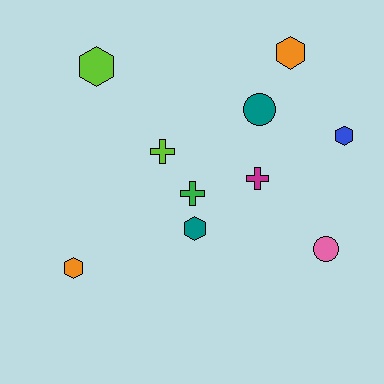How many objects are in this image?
There are 10 objects.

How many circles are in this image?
There are 2 circles.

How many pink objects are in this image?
There is 1 pink object.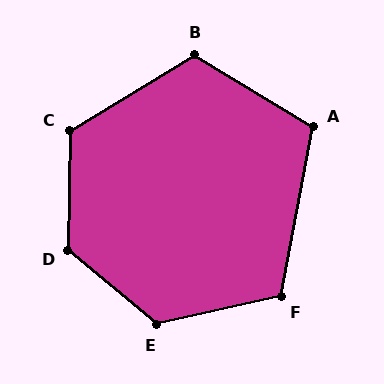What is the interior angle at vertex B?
Approximately 117 degrees (obtuse).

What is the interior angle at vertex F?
Approximately 113 degrees (obtuse).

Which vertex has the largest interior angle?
D, at approximately 129 degrees.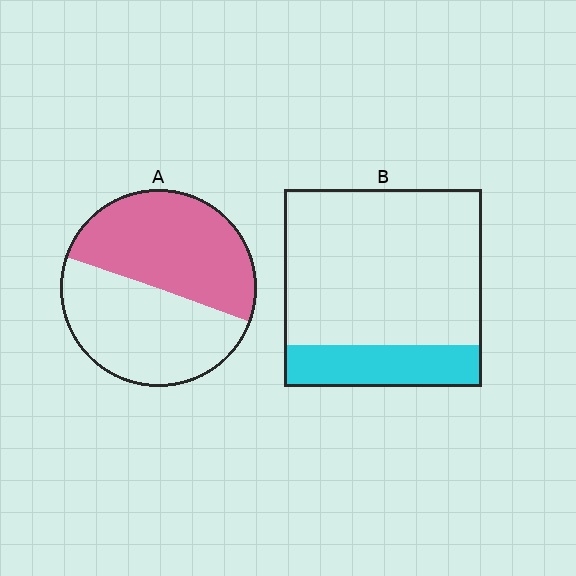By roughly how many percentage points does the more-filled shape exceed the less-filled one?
By roughly 30 percentage points (A over B).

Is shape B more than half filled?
No.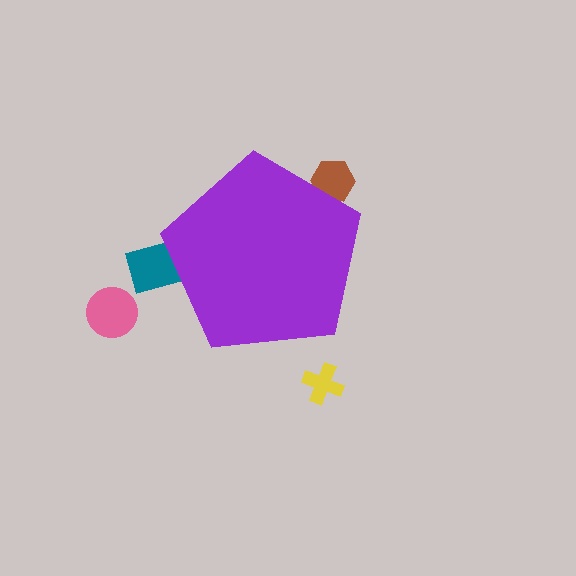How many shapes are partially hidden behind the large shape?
2 shapes are partially hidden.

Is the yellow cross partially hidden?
No, the yellow cross is fully visible.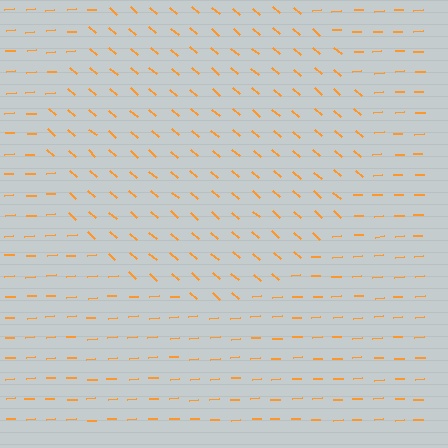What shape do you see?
I see a circle.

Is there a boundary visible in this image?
Yes, there is a texture boundary formed by a change in line orientation.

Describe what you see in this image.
The image is filled with small orange line segments. A circle region in the image has lines oriented differently from the surrounding lines, creating a visible texture boundary.